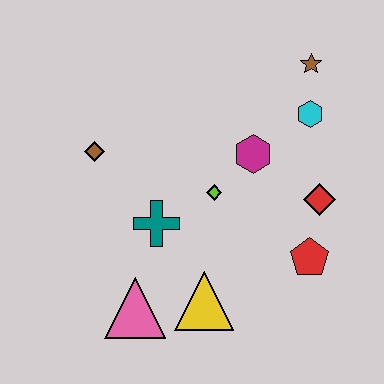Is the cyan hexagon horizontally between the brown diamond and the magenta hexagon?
No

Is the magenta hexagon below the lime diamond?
No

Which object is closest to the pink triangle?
The yellow triangle is closest to the pink triangle.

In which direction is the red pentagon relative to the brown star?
The red pentagon is below the brown star.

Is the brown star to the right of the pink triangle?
Yes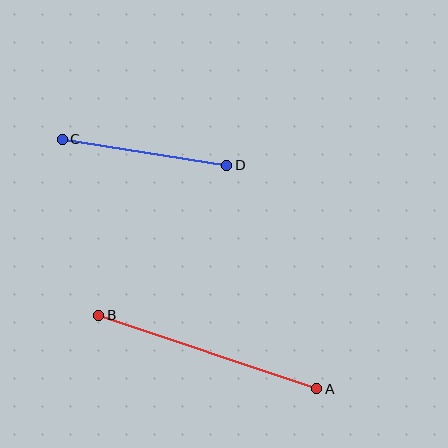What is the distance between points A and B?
The distance is approximately 230 pixels.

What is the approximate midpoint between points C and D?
The midpoint is at approximately (144, 152) pixels.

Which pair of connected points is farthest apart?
Points A and B are farthest apart.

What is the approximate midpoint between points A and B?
The midpoint is at approximately (208, 352) pixels.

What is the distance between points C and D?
The distance is approximately 167 pixels.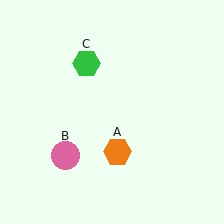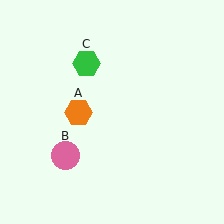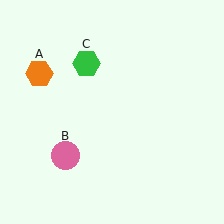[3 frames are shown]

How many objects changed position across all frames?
1 object changed position: orange hexagon (object A).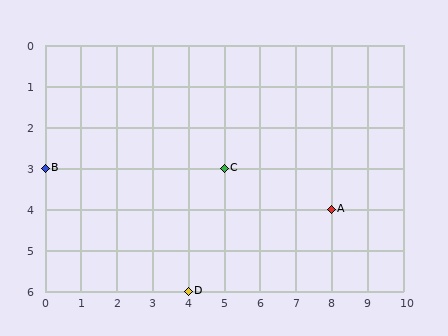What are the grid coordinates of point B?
Point B is at grid coordinates (0, 3).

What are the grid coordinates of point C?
Point C is at grid coordinates (5, 3).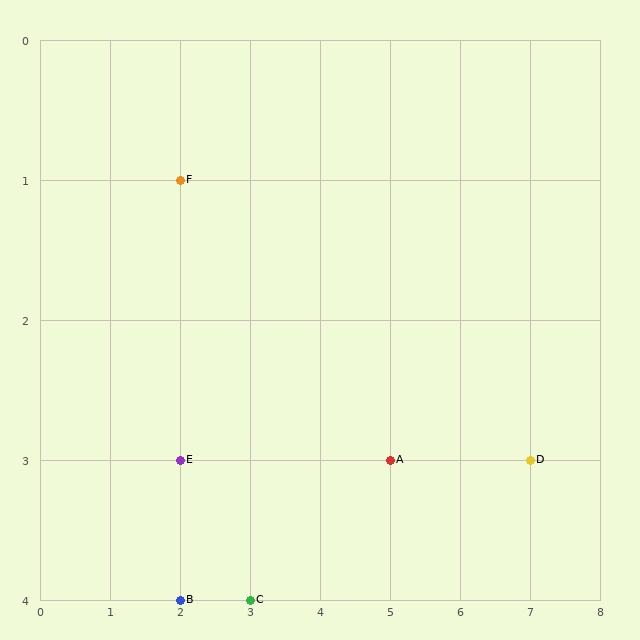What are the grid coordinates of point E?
Point E is at grid coordinates (2, 3).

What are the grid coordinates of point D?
Point D is at grid coordinates (7, 3).